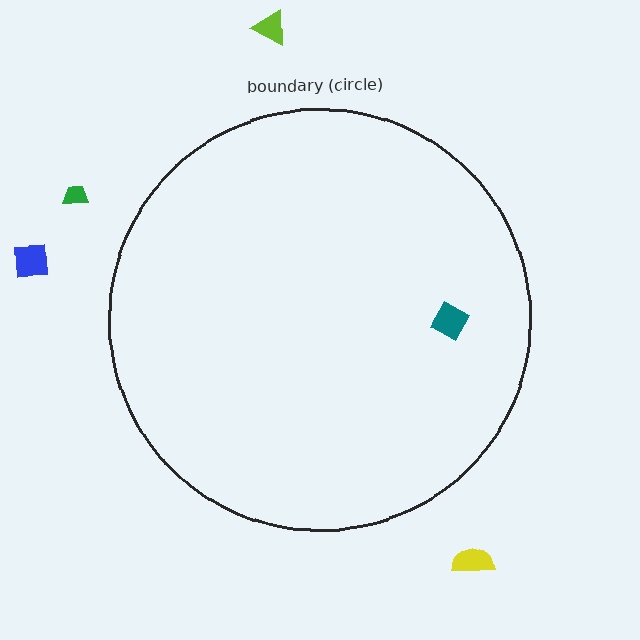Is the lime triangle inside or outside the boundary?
Outside.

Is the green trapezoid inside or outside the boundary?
Outside.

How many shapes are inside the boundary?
1 inside, 4 outside.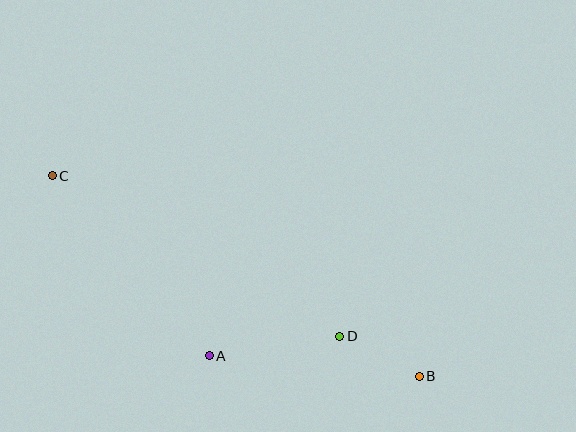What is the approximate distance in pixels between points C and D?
The distance between C and D is approximately 329 pixels.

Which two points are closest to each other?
Points B and D are closest to each other.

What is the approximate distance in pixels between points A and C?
The distance between A and C is approximately 239 pixels.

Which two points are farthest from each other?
Points B and C are farthest from each other.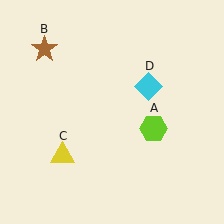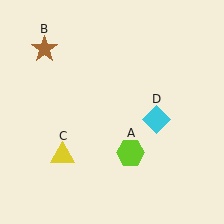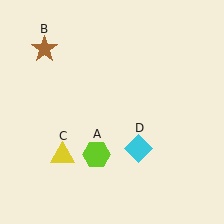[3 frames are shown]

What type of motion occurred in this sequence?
The lime hexagon (object A), cyan diamond (object D) rotated clockwise around the center of the scene.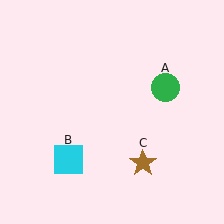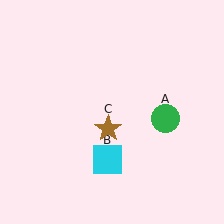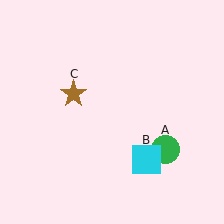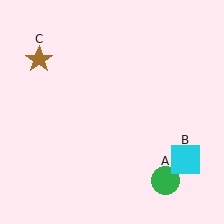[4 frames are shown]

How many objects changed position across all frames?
3 objects changed position: green circle (object A), cyan square (object B), brown star (object C).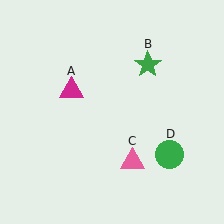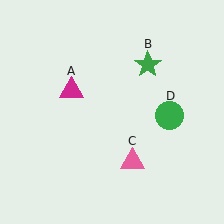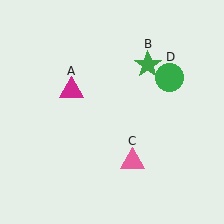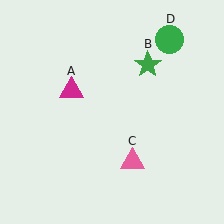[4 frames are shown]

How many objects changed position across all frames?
1 object changed position: green circle (object D).